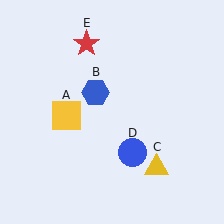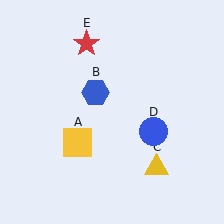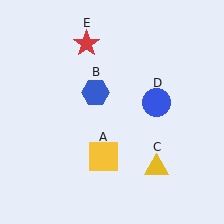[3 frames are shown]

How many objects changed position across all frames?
2 objects changed position: yellow square (object A), blue circle (object D).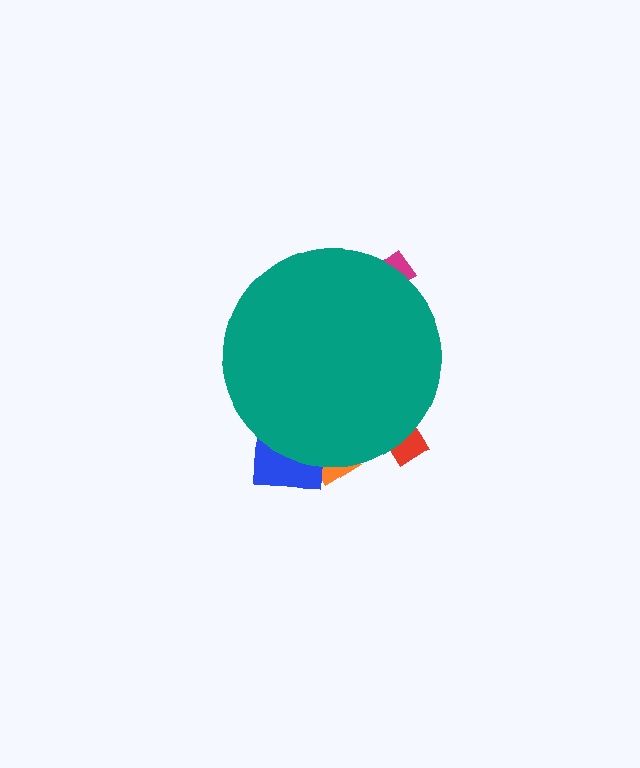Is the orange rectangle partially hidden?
Yes, the orange rectangle is partially hidden behind the teal circle.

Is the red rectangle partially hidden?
Yes, the red rectangle is partially hidden behind the teal circle.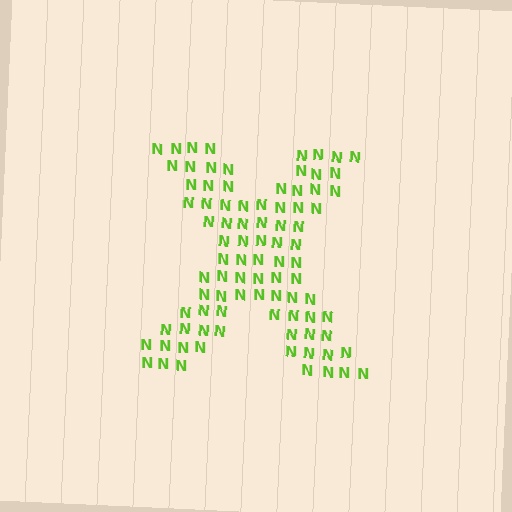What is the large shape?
The large shape is the letter X.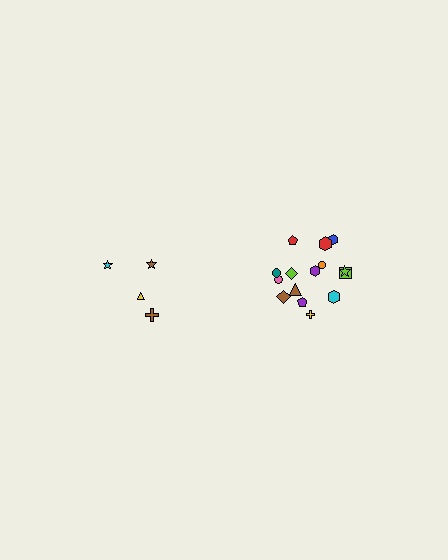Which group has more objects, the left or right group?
The right group.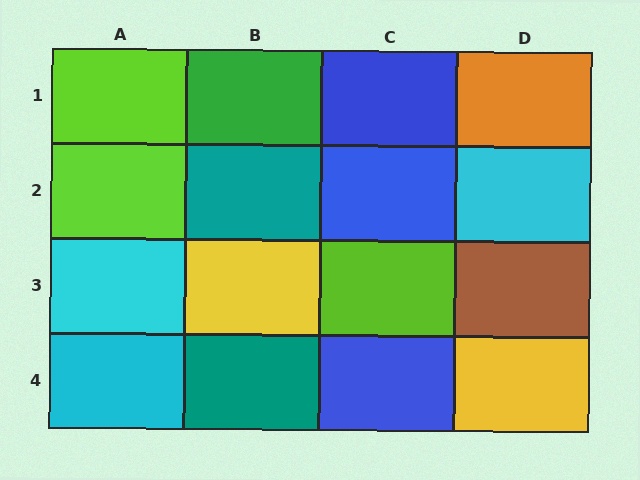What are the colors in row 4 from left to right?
Cyan, teal, blue, yellow.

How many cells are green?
1 cell is green.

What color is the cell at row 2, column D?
Cyan.